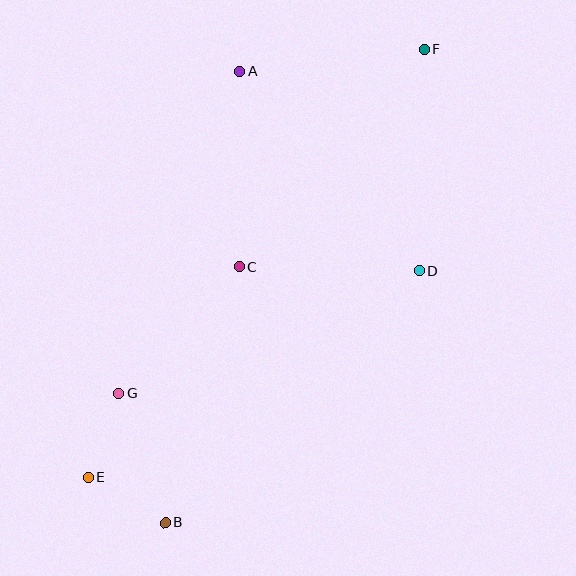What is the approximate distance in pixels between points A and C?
The distance between A and C is approximately 195 pixels.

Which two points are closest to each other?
Points B and E are closest to each other.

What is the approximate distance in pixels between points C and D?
The distance between C and D is approximately 180 pixels.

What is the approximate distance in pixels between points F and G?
The distance between F and G is approximately 459 pixels.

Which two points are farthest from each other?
Points E and F are farthest from each other.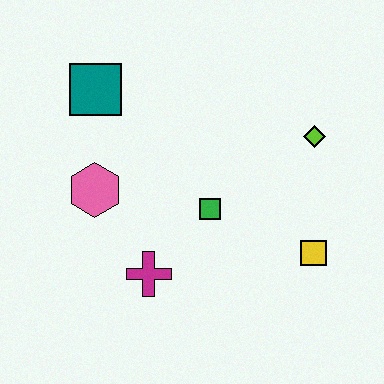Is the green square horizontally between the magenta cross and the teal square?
No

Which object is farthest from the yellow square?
The teal square is farthest from the yellow square.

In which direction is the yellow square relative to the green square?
The yellow square is to the right of the green square.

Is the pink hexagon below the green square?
No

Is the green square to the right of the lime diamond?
No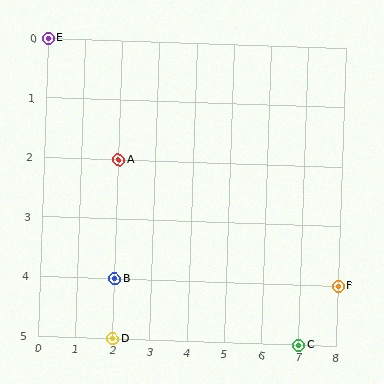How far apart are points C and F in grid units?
Points C and F are 1 column and 1 row apart (about 1.4 grid units diagonally).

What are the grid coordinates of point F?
Point F is at grid coordinates (8, 4).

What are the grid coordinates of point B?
Point B is at grid coordinates (2, 4).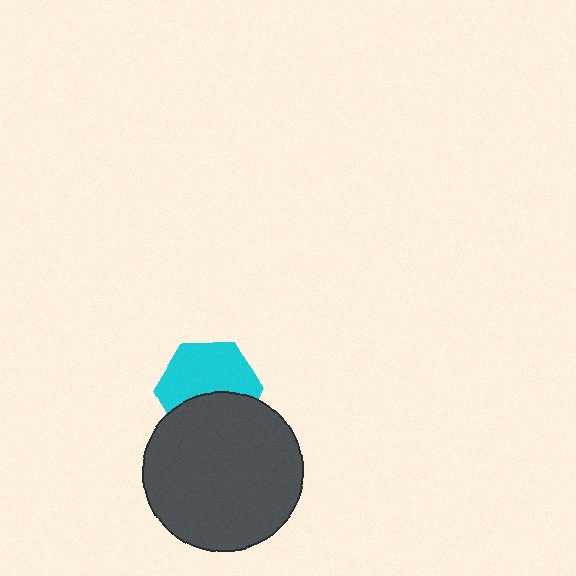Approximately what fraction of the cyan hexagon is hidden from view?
Roughly 40% of the cyan hexagon is hidden behind the dark gray circle.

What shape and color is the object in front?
The object in front is a dark gray circle.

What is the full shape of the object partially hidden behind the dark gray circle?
The partially hidden object is a cyan hexagon.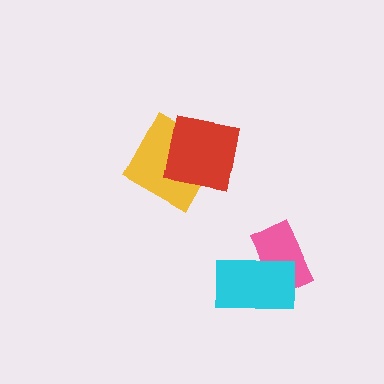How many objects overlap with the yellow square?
1 object overlaps with the yellow square.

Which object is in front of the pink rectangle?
The cyan rectangle is in front of the pink rectangle.